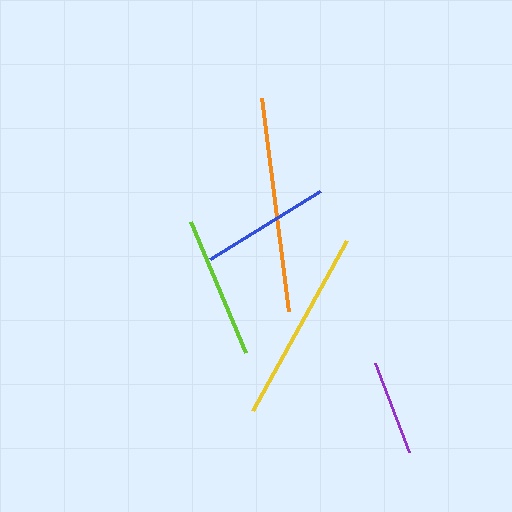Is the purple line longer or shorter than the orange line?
The orange line is longer than the purple line.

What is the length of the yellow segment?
The yellow segment is approximately 194 pixels long.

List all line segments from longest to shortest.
From longest to shortest: orange, yellow, lime, blue, purple.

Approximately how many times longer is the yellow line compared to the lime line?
The yellow line is approximately 1.4 times the length of the lime line.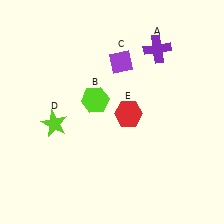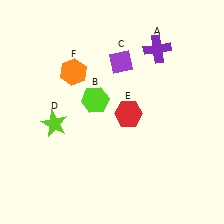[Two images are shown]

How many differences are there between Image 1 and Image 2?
There is 1 difference between the two images.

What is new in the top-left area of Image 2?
An orange hexagon (F) was added in the top-left area of Image 2.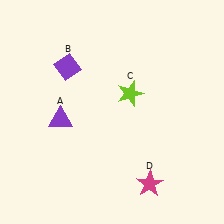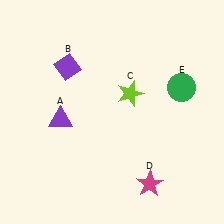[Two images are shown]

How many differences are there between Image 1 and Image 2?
There is 1 difference between the two images.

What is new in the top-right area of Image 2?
A green circle (E) was added in the top-right area of Image 2.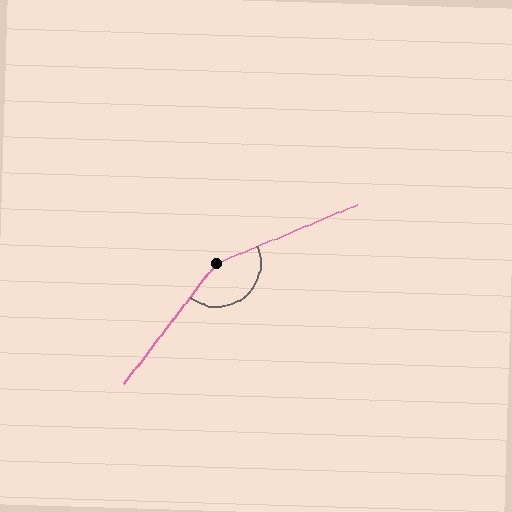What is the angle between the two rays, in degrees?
Approximately 150 degrees.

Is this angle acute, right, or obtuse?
It is obtuse.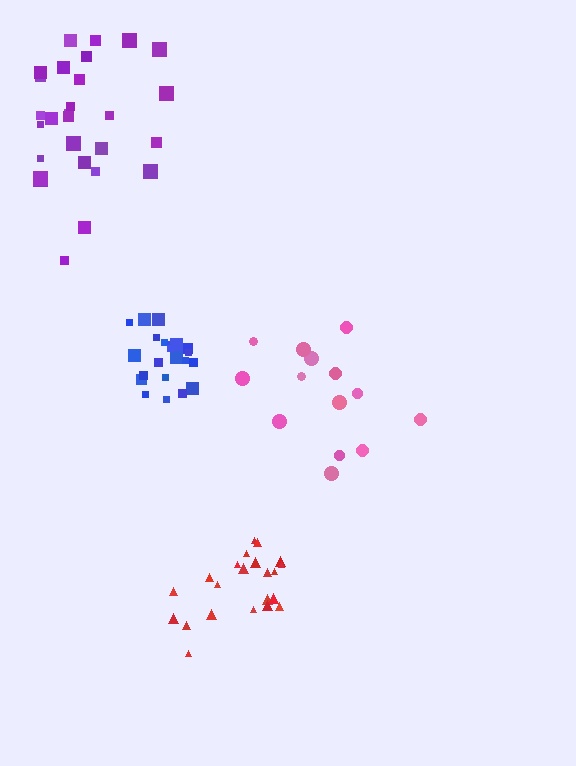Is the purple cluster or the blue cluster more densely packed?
Blue.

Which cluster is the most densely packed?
Blue.